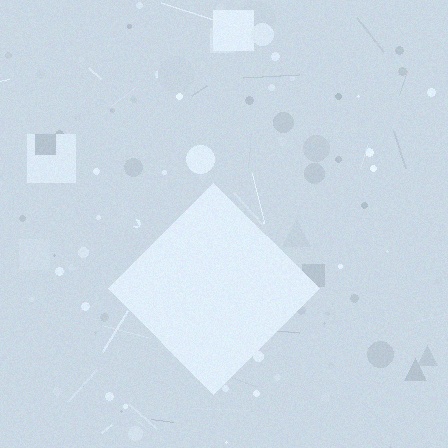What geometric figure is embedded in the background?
A diamond is embedded in the background.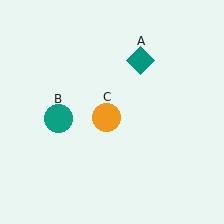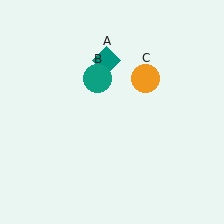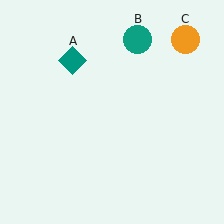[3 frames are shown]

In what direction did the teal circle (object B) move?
The teal circle (object B) moved up and to the right.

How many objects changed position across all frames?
3 objects changed position: teal diamond (object A), teal circle (object B), orange circle (object C).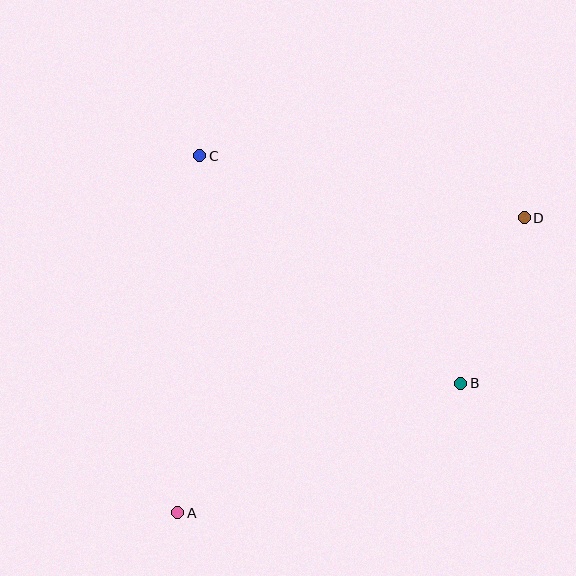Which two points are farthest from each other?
Points A and D are farthest from each other.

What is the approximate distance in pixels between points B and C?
The distance between B and C is approximately 346 pixels.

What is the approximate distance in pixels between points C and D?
The distance between C and D is approximately 330 pixels.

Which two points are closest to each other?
Points B and D are closest to each other.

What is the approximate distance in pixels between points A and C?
The distance between A and C is approximately 358 pixels.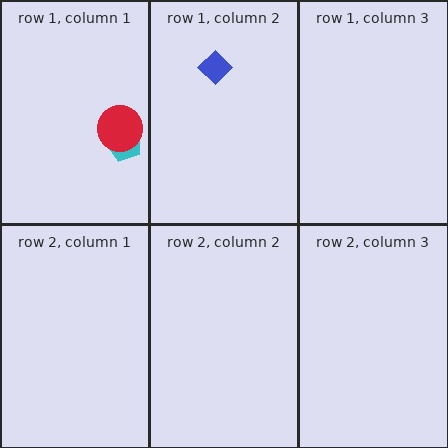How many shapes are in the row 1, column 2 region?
1.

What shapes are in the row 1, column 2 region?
The blue diamond.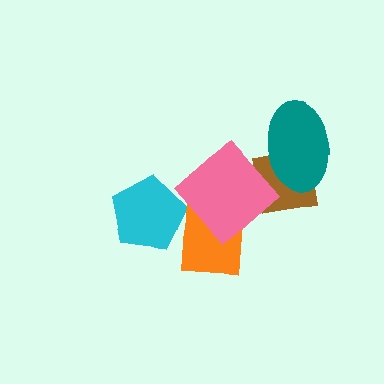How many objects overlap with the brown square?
1 object overlaps with the brown square.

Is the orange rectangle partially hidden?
Yes, it is partially covered by another shape.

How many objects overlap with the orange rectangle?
2 objects overlap with the orange rectangle.